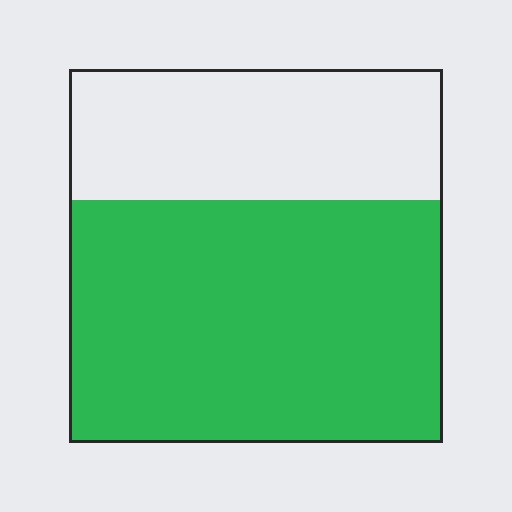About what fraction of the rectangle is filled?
About two thirds (2/3).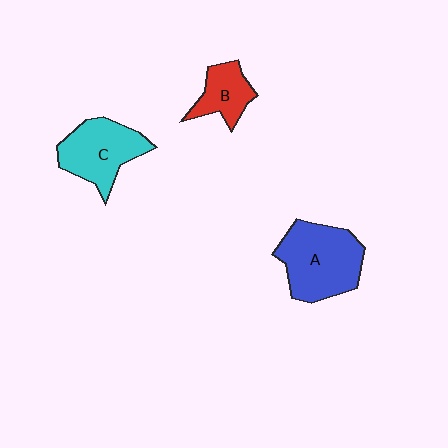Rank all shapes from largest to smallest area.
From largest to smallest: A (blue), C (cyan), B (red).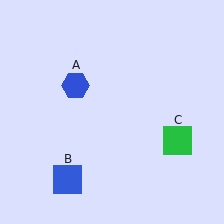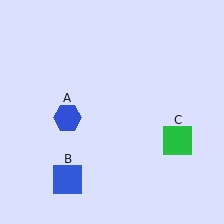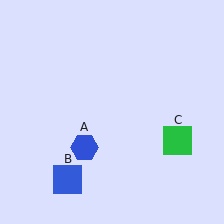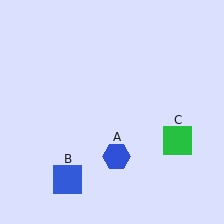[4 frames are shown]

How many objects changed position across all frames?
1 object changed position: blue hexagon (object A).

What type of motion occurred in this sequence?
The blue hexagon (object A) rotated counterclockwise around the center of the scene.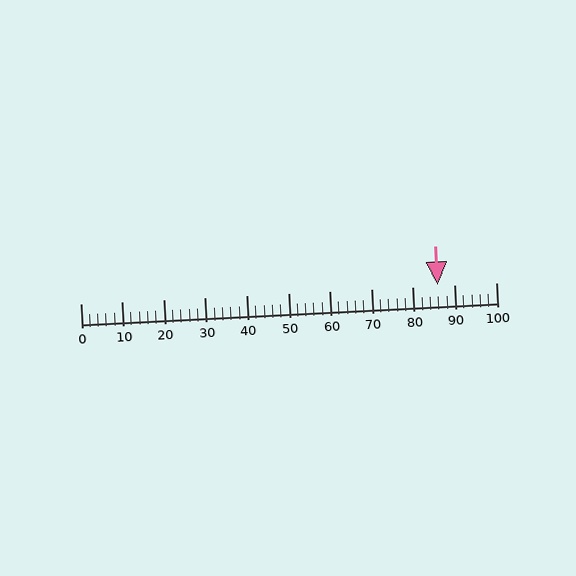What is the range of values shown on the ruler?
The ruler shows values from 0 to 100.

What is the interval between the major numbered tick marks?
The major tick marks are spaced 10 units apart.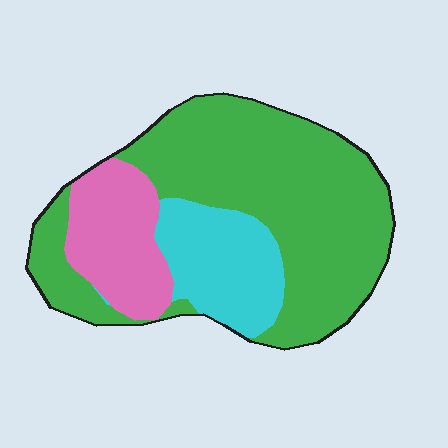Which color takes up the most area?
Green, at roughly 60%.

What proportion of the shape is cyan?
Cyan takes up about one fifth (1/5) of the shape.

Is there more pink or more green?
Green.